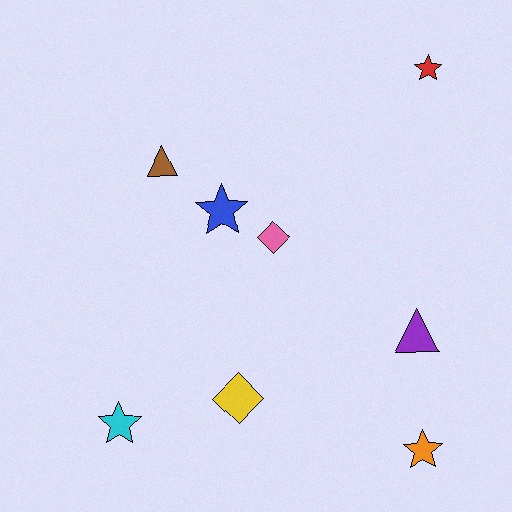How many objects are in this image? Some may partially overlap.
There are 8 objects.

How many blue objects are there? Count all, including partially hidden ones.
There is 1 blue object.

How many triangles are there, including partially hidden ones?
There are 2 triangles.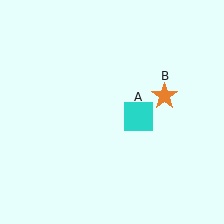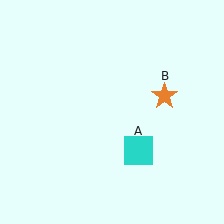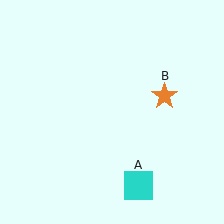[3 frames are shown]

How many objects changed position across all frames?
1 object changed position: cyan square (object A).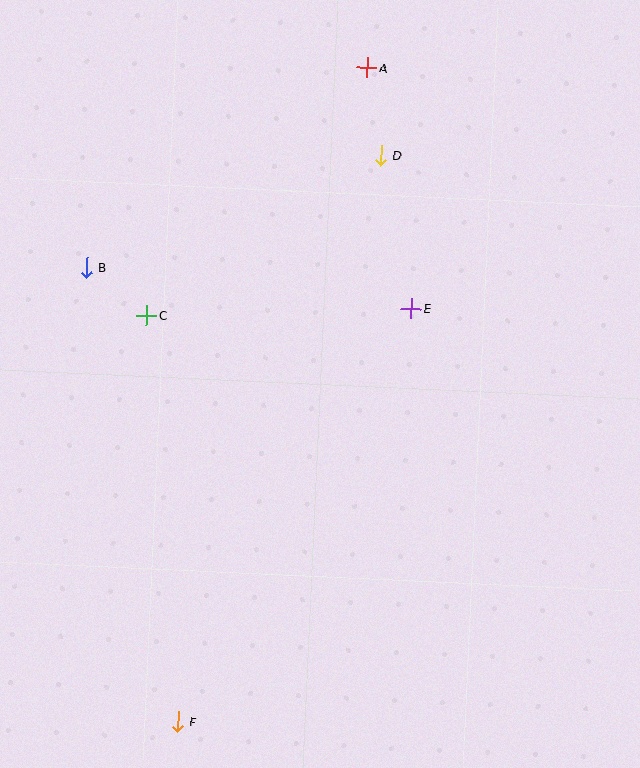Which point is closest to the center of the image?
Point E at (411, 308) is closest to the center.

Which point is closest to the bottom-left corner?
Point F is closest to the bottom-left corner.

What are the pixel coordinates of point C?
Point C is at (147, 315).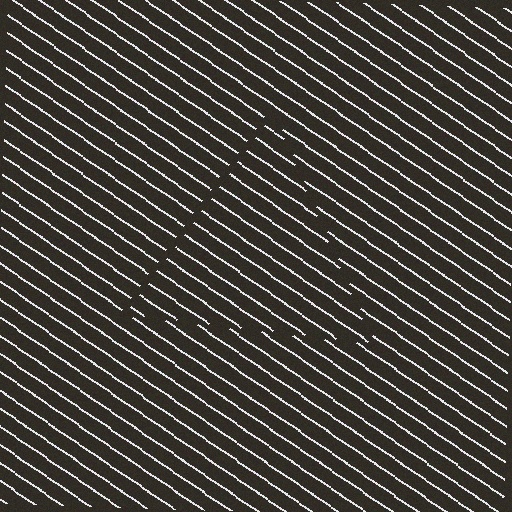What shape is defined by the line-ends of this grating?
An illusory triangle. The interior of the shape contains the same grating, shifted by half a period — the contour is defined by the phase discontinuity where line-ends from the inner and outer gratings abut.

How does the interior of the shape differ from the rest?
The interior of the shape contains the same grating, shifted by half a period — the contour is defined by the phase discontinuity where line-ends from the inner and outer gratings abut.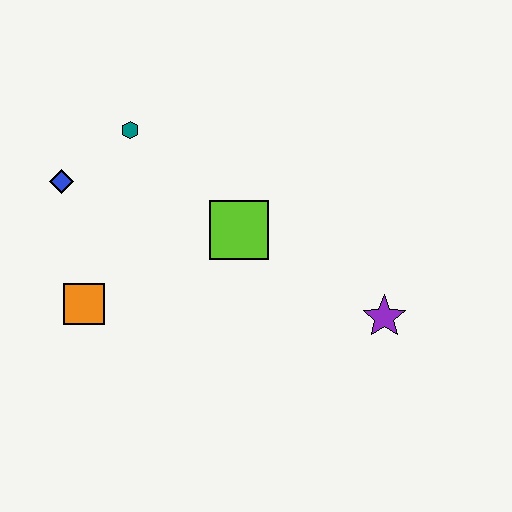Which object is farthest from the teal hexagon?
The purple star is farthest from the teal hexagon.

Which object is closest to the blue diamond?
The teal hexagon is closest to the blue diamond.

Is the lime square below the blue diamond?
Yes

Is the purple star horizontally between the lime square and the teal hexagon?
No